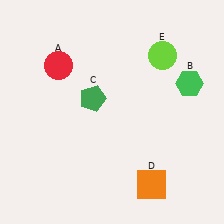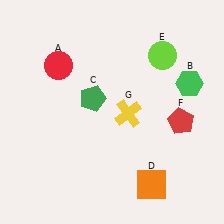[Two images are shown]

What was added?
A red pentagon (F), a yellow cross (G) were added in Image 2.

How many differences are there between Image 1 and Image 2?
There are 2 differences between the two images.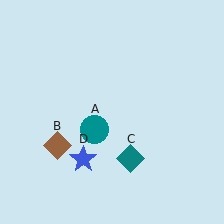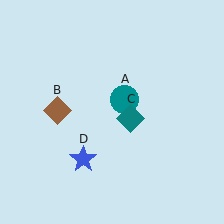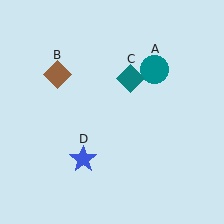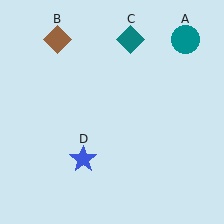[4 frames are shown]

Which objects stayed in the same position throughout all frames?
Blue star (object D) remained stationary.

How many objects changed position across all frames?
3 objects changed position: teal circle (object A), brown diamond (object B), teal diamond (object C).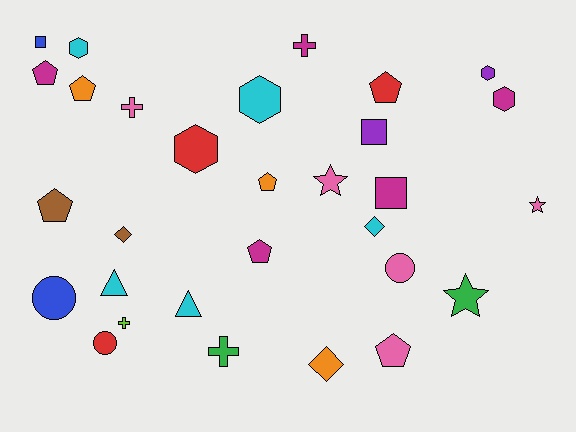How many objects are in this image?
There are 30 objects.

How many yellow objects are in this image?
There are no yellow objects.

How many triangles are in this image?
There are 2 triangles.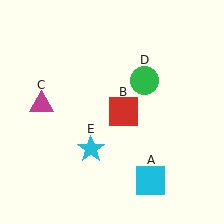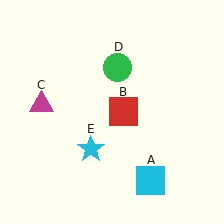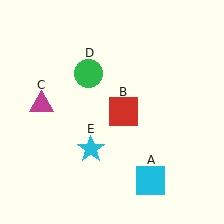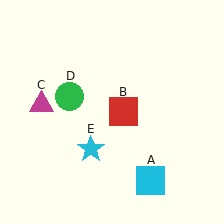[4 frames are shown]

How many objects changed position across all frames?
1 object changed position: green circle (object D).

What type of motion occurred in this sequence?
The green circle (object D) rotated counterclockwise around the center of the scene.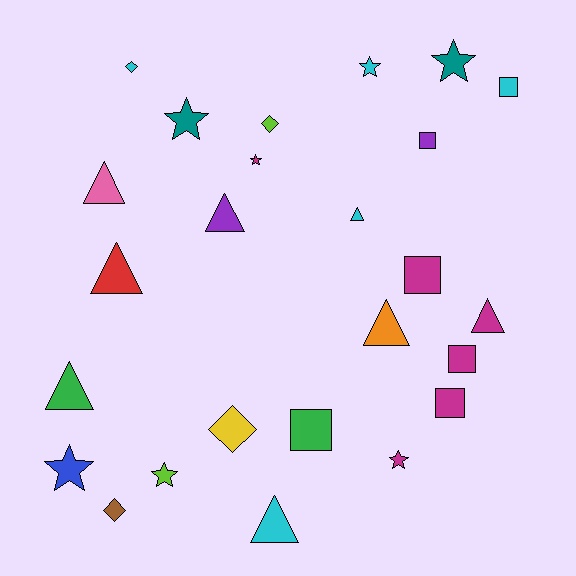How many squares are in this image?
There are 6 squares.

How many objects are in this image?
There are 25 objects.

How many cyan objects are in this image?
There are 5 cyan objects.